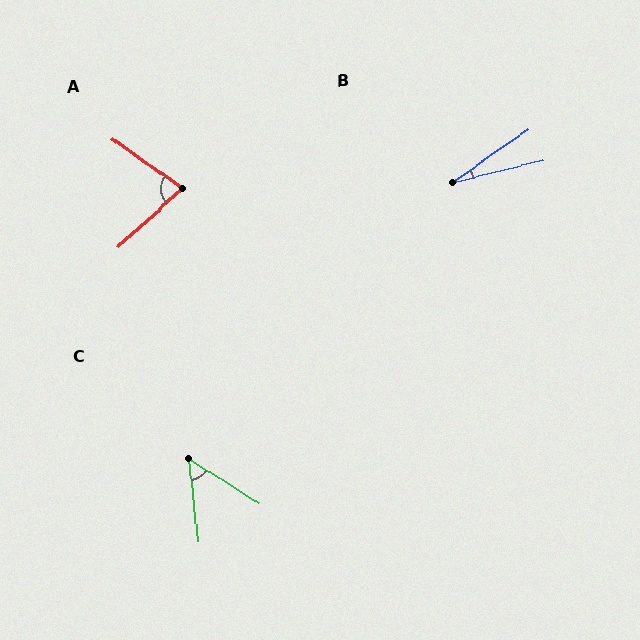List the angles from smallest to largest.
B (21°), C (51°), A (78°).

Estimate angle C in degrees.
Approximately 51 degrees.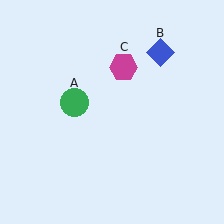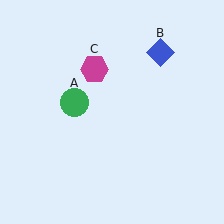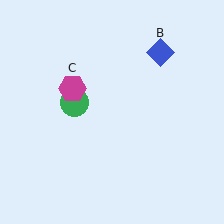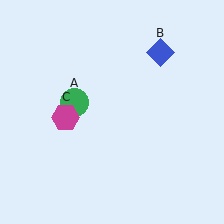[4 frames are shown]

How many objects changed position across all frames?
1 object changed position: magenta hexagon (object C).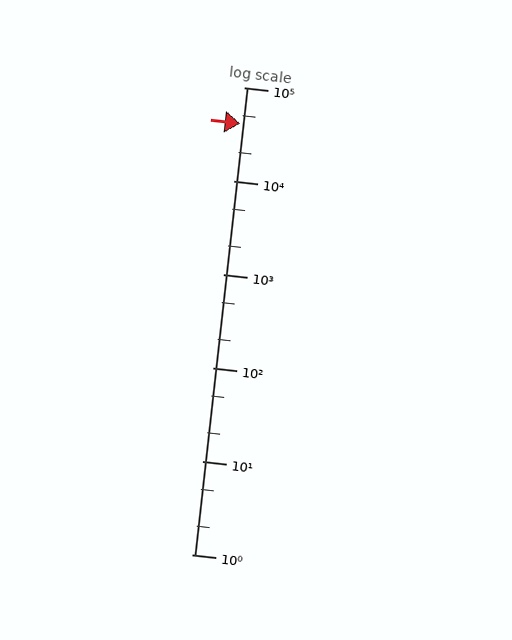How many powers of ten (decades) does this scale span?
The scale spans 5 decades, from 1 to 100000.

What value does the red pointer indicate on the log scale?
The pointer indicates approximately 41000.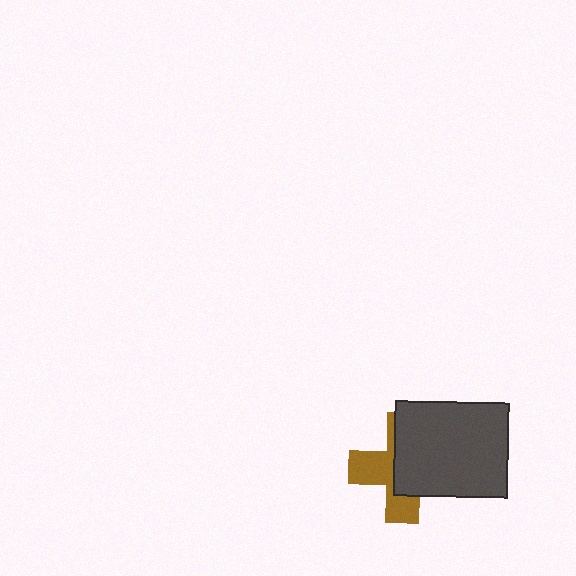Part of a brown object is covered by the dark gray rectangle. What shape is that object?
It is a cross.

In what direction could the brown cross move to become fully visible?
The brown cross could move left. That would shift it out from behind the dark gray rectangle entirely.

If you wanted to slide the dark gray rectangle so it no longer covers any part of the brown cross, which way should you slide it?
Slide it right — that is the most direct way to separate the two shapes.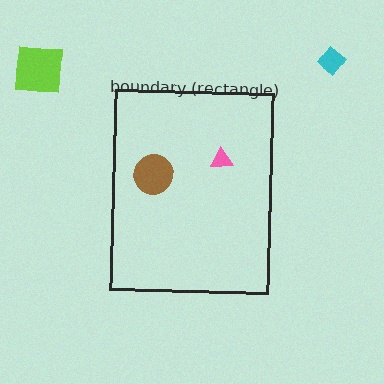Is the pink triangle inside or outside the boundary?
Inside.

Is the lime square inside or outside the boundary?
Outside.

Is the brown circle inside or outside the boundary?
Inside.